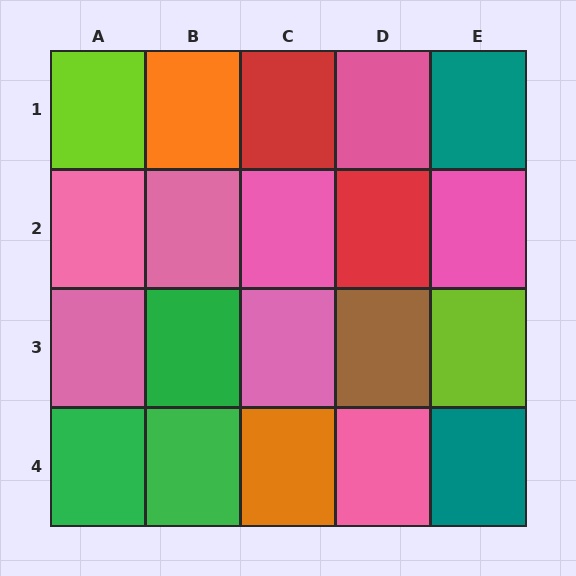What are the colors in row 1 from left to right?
Lime, orange, red, pink, teal.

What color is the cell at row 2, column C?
Pink.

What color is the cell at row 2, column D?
Red.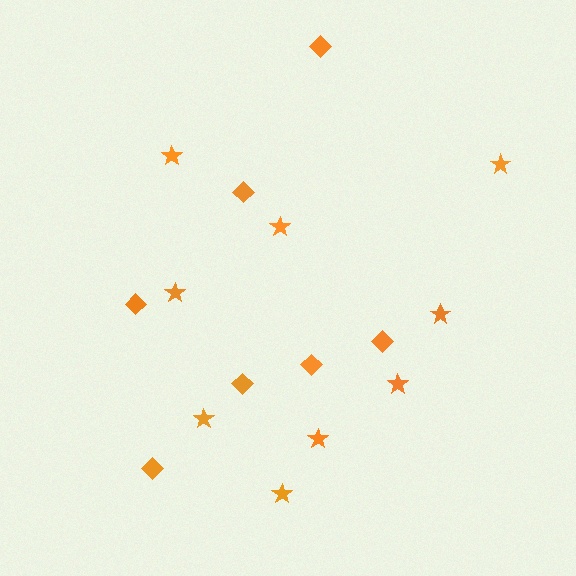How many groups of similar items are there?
There are 2 groups: one group of stars (9) and one group of diamonds (7).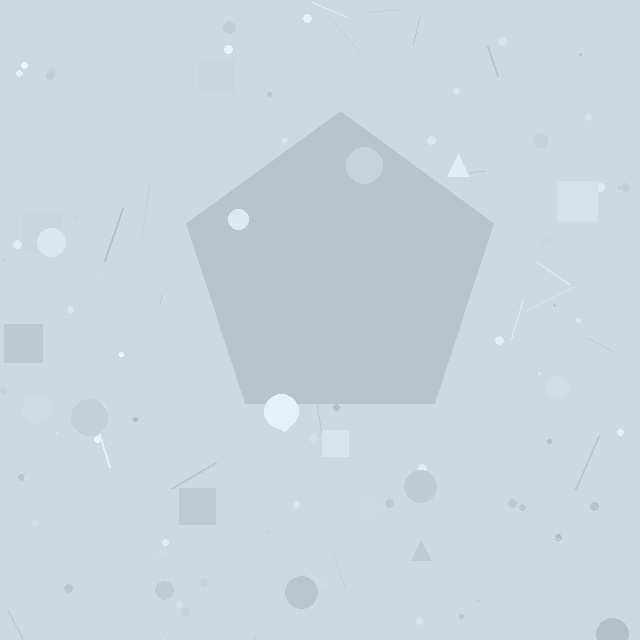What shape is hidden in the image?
A pentagon is hidden in the image.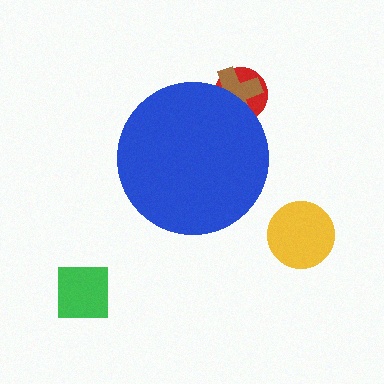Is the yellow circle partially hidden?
No, the yellow circle is fully visible.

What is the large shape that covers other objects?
A blue circle.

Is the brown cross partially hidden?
Yes, the brown cross is partially hidden behind the blue circle.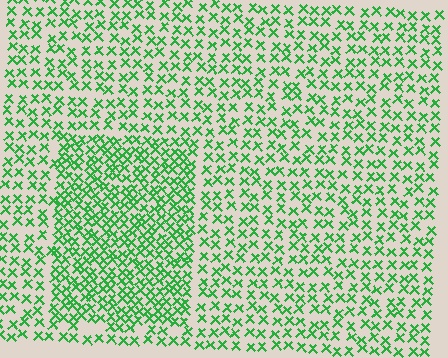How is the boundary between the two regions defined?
The boundary is defined by a change in element density (approximately 1.8x ratio). All elements are the same color, size, and shape.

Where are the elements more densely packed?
The elements are more densely packed inside the rectangle boundary.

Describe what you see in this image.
The image contains small green elements arranged at two different densities. A rectangle-shaped region is visible where the elements are more densely packed than the surrounding area.